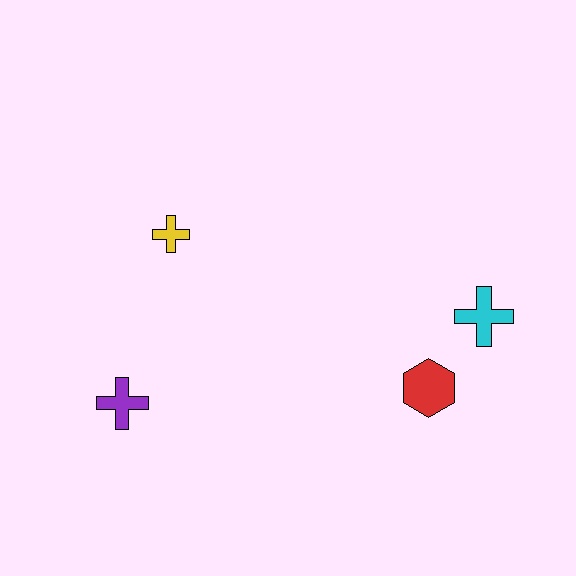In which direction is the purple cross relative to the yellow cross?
The purple cross is below the yellow cross.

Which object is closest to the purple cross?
The yellow cross is closest to the purple cross.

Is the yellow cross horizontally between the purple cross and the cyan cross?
Yes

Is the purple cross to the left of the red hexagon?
Yes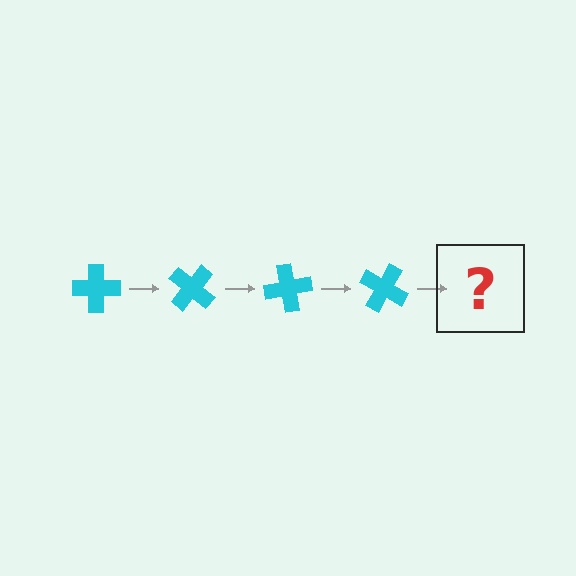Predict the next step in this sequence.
The next step is a cyan cross rotated 160 degrees.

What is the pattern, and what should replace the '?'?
The pattern is that the cross rotates 40 degrees each step. The '?' should be a cyan cross rotated 160 degrees.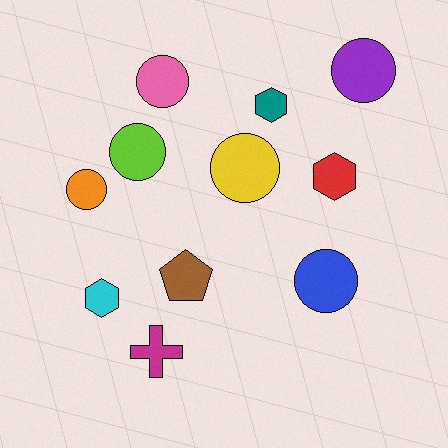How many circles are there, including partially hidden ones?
There are 6 circles.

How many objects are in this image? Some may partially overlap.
There are 11 objects.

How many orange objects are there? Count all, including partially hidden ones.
There is 1 orange object.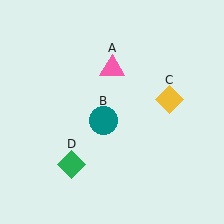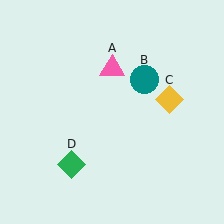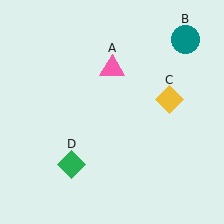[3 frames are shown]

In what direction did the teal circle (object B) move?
The teal circle (object B) moved up and to the right.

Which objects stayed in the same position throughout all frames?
Pink triangle (object A) and yellow diamond (object C) and green diamond (object D) remained stationary.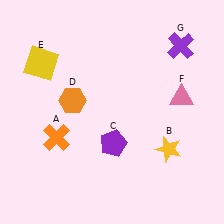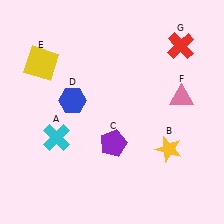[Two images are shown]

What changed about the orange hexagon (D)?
In Image 1, D is orange. In Image 2, it changed to blue.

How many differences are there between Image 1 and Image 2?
There are 3 differences between the two images.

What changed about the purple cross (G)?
In Image 1, G is purple. In Image 2, it changed to red.